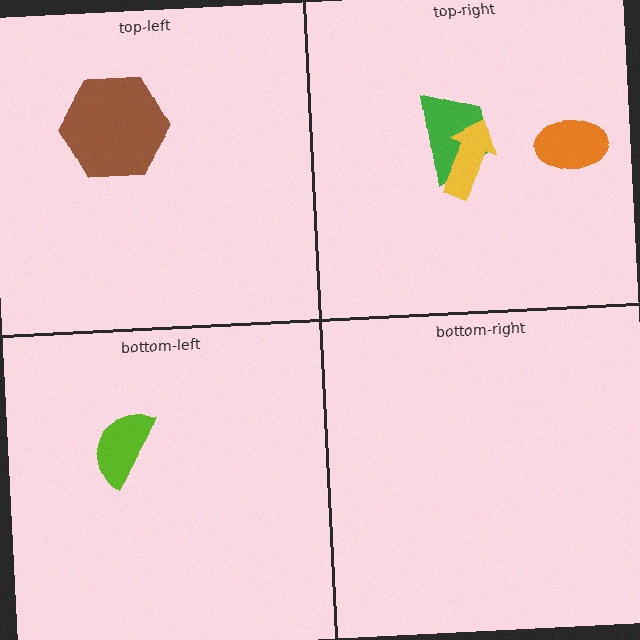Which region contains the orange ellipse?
The top-right region.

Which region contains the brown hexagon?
The top-left region.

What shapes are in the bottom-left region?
The lime semicircle.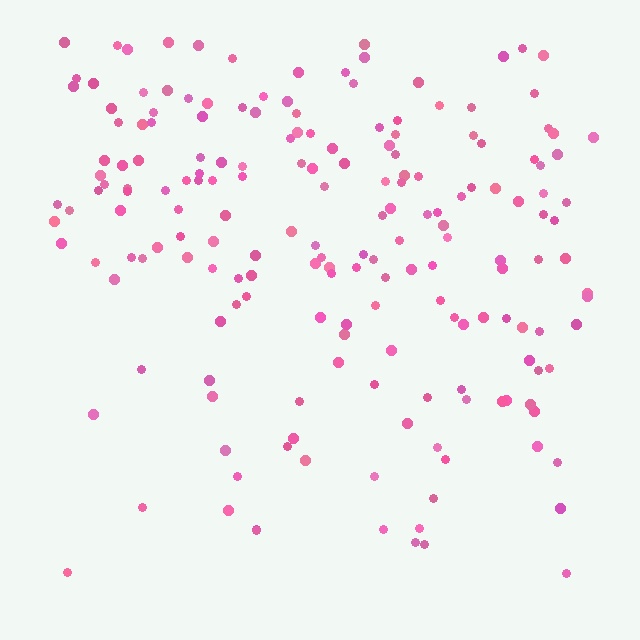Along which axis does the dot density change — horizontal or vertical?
Vertical.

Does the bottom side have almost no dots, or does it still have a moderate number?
Still a moderate number, just noticeably fewer than the top.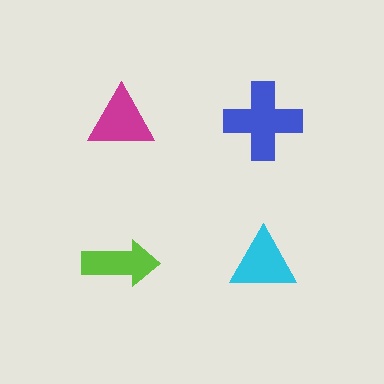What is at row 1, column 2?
A blue cross.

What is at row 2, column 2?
A cyan triangle.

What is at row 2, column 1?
A lime arrow.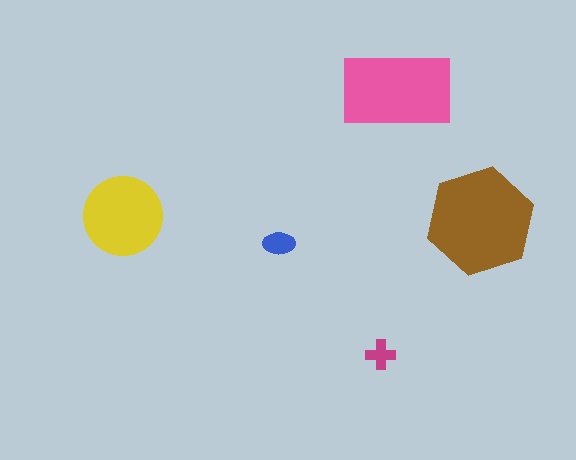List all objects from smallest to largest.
The magenta cross, the blue ellipse, the yellow circle, the pink rectangle, the brown hexagon.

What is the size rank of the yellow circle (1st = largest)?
3rd.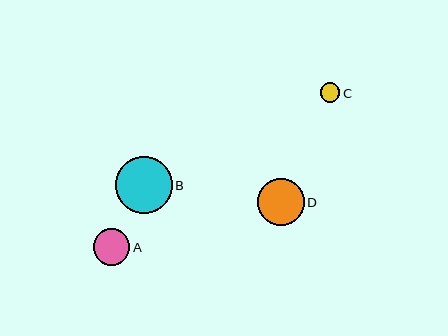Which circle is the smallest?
Circle C is the smallest with a size of approximately 20 pixels.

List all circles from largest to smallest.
From largest to smallest: B, D, A, C.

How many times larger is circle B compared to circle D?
Circle B is approximately 1.2 times the size of circle D.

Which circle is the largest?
Circle B is the largest with a size of approximately 57 pixels.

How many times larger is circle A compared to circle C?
Circle A is approximately 1.9 times the size of circle C.